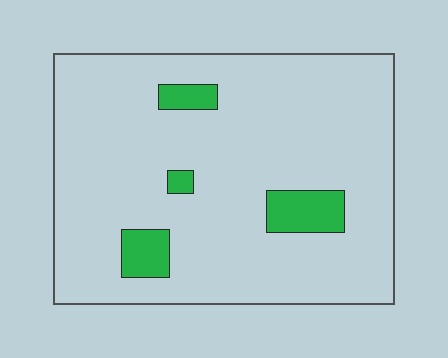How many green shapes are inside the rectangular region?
4.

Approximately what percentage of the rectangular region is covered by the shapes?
Approximately 10%.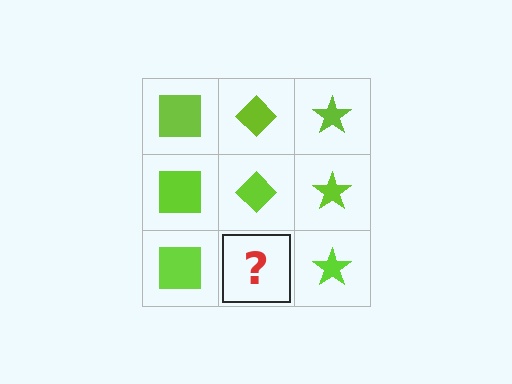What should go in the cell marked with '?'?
The missing cell should contain a lime diamond.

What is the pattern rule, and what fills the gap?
The rule is that each column has a consistent shape. The gap should be filled with a lime diamond.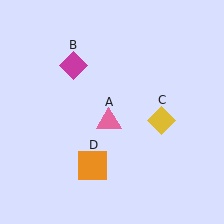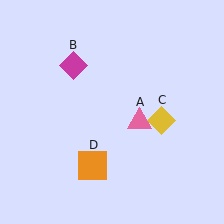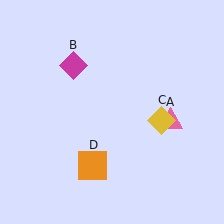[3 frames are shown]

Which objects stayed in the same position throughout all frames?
Magenta diamond (object B) and yellow diamond (object C) and orange square (object D) remained stationary.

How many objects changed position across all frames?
1 object changed position: pink triangle (object A).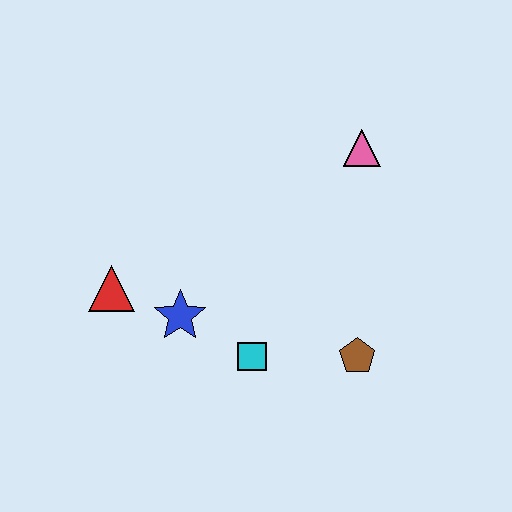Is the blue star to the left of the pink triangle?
Yes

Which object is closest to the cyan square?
The blue star is closest to the cyan square.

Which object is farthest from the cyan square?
The pink triangle is farthest from the cyan square.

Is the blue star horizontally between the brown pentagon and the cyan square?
No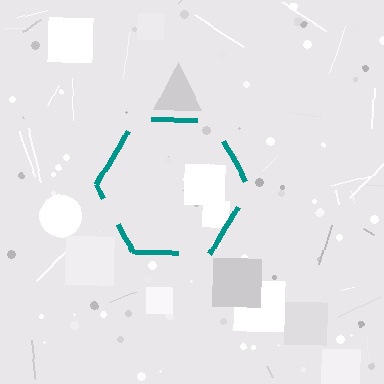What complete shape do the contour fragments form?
The contour fragments form a hexagon.